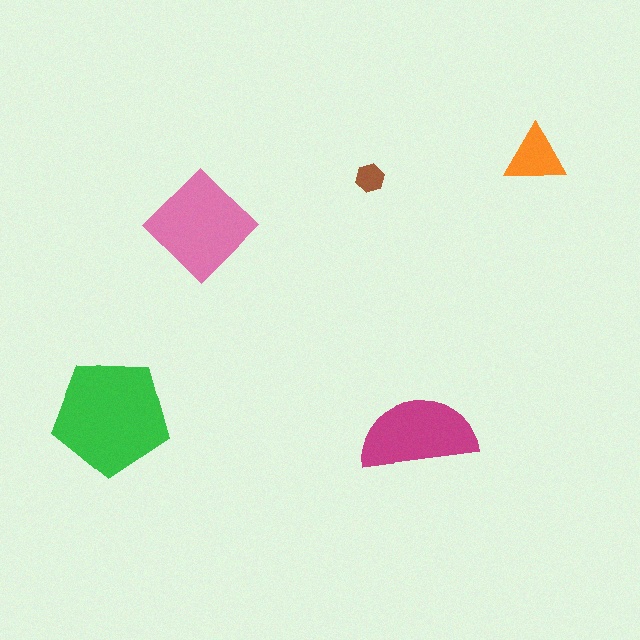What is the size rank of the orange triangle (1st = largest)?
4th.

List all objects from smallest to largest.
The brown hexagon, the orange triangle, the magenta semicircle, the pink diamond, the green pentagon.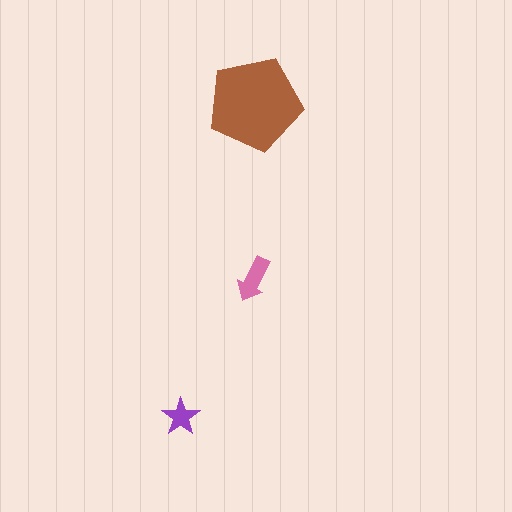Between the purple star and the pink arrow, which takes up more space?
The pink arrow.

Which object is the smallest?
The purple star.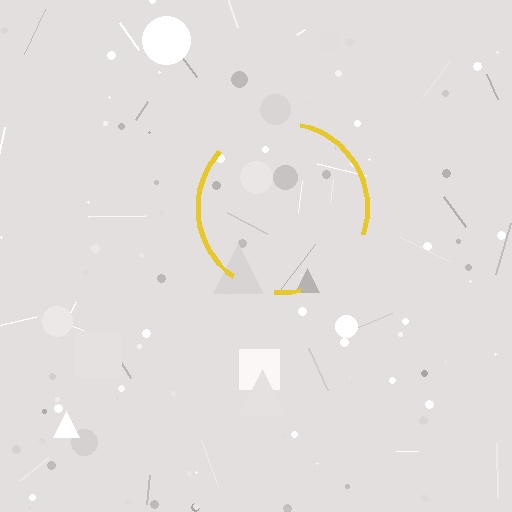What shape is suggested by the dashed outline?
The dashed outline suggests a circle.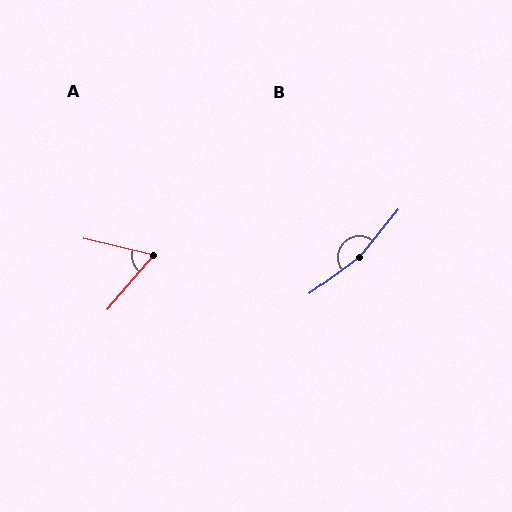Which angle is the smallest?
A, at approximately 63 degrees.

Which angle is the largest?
B, at approximately 166 degrees.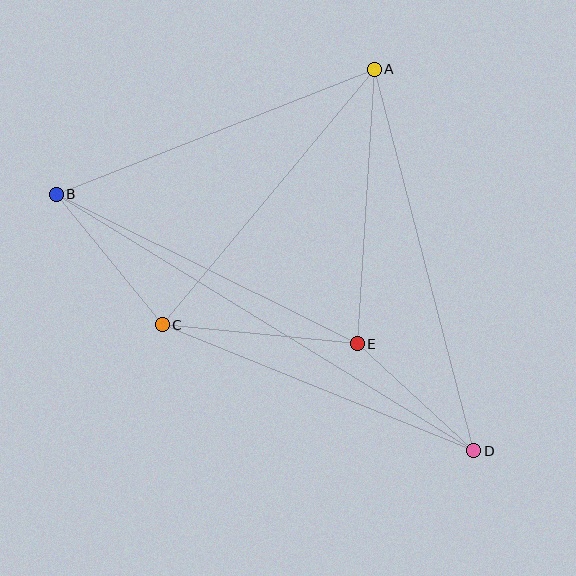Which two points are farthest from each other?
Points B and D are farthest from each other.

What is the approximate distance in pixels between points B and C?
The distance between B and C is approximately 169 pixels.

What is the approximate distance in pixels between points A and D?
The distance between A and D is approximately 395 pixels.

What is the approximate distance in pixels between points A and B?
The distance between A and B is approximately 342 pixels.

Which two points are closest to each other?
Points D and E are closest to each other.